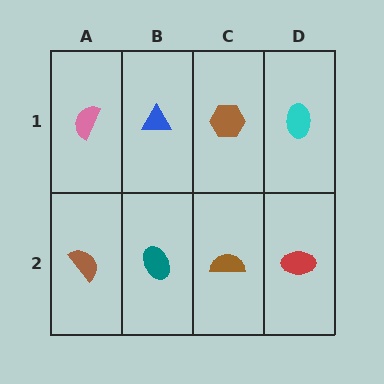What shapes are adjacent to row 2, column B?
A blue triangle (row 1, column B), a brown semicircle (row 2, column A), a brown semicircle (row 2, column C).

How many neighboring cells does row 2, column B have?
3.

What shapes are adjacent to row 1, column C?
A brown semicircle (row 2, column C), a blue triangle (row 1, column B), a cyan ellipse (row 1, column D).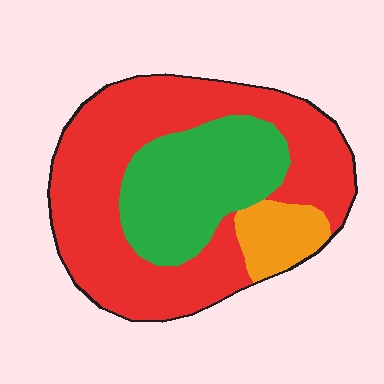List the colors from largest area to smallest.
From largest to smallest: red, green, orange.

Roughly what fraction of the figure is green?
Green covers about 30% of the figure.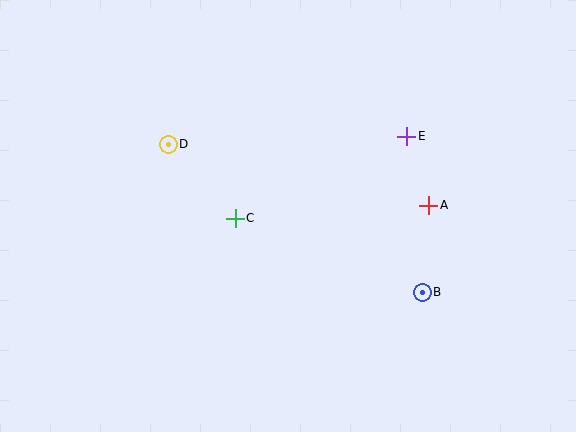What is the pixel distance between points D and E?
The distance between D and E is 239 pixels.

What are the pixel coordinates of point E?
Point E is at (407, 136).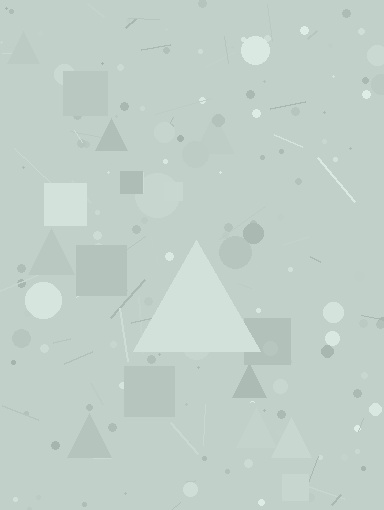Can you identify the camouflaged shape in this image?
The camouflaged shape is a triangle.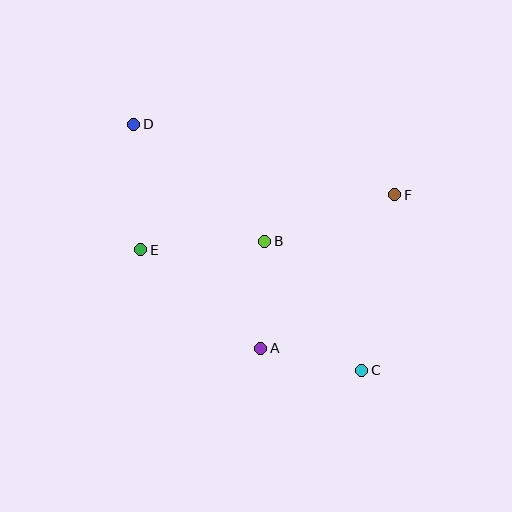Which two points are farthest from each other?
Points C and D are farthest from each other.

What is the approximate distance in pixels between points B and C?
The distance between B and C is approximately 161 pixels.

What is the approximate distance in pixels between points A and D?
The distance between A and D is approximately 258 pixels.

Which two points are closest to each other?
Points A and C are closest to each other.